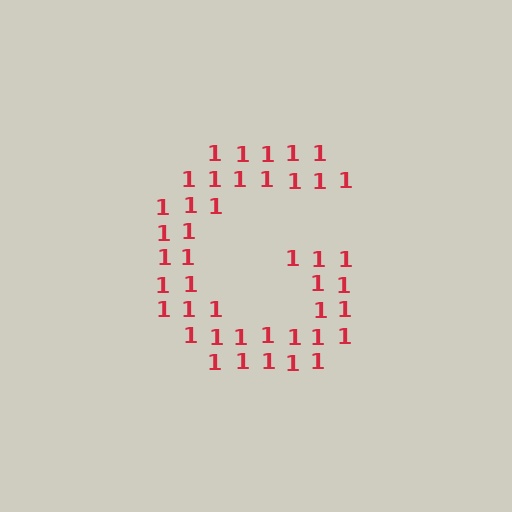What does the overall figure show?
The overall figure shows the letter G.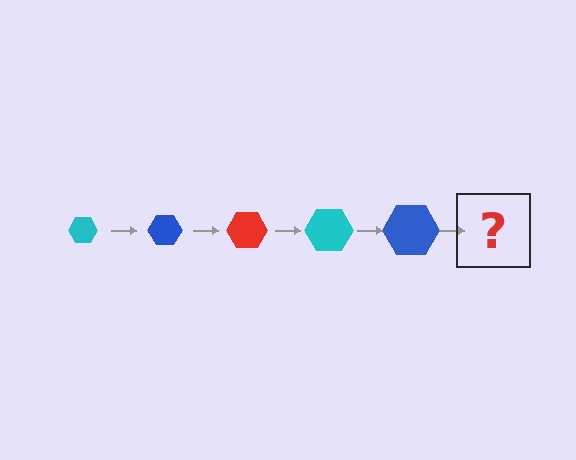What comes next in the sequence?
The next element should be a red hexagon, larger than the previous one.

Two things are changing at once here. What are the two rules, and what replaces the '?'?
The two rules are that the hexagon grows larger each step and the color cycles through cyan, blue, and red. The '?' should be a red hexagon, larger than the previous one.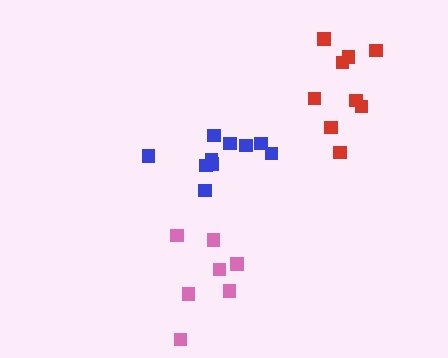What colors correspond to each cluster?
The clusters are colored: red, blue, pink.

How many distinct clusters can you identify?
There are 3 distinct clusters.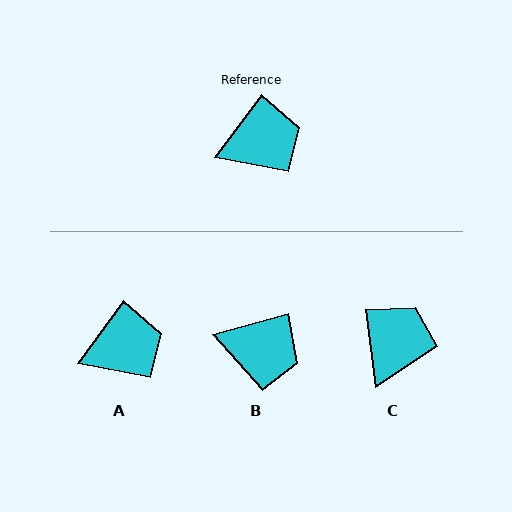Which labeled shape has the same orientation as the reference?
A.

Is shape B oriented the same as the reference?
No, it is off by about 39 degrees.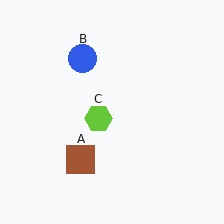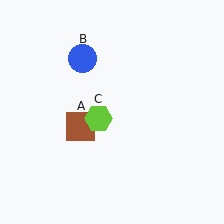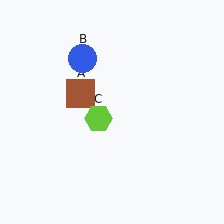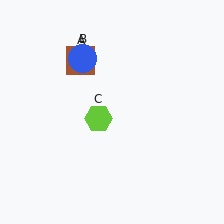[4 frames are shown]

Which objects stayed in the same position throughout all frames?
Blue circle (object B) and lime hexagon (object C) remained stationary.